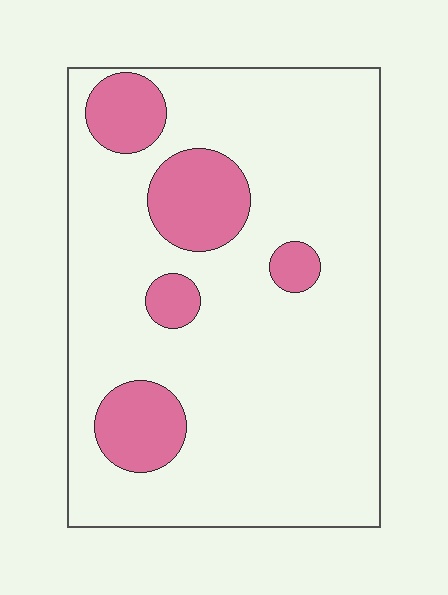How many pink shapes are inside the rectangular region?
5.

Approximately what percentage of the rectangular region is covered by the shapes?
Approximately 15%.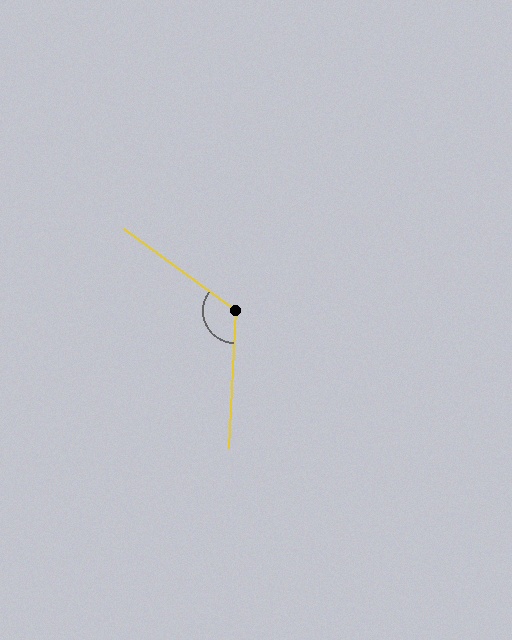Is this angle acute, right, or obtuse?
It is obtuse.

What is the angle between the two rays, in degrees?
Approximately 124 degrees.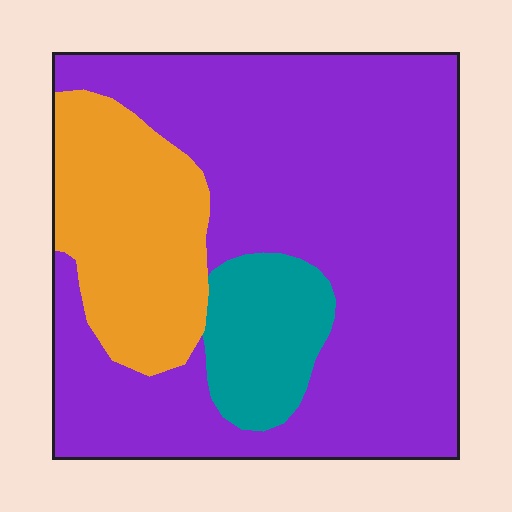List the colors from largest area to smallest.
From largest to smallest: purple, orange, teal.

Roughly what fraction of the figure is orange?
Orange covers roughly 20% of the figure.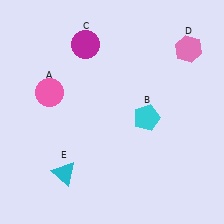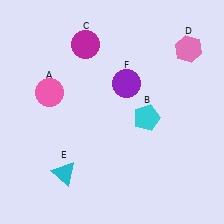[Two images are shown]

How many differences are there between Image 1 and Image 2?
There is 1 difference between the two images.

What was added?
A purple circle (F) was added in Image 2.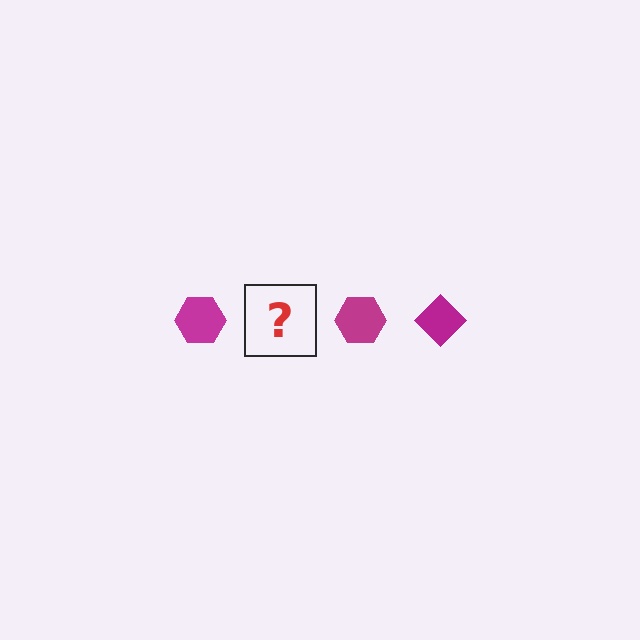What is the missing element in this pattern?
The missing element is a magenta diamond.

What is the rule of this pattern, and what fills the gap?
The rule is that the pattern cycles through hexagon, diamond shapes in magenta. The gap should be filled with a magenta diamond.